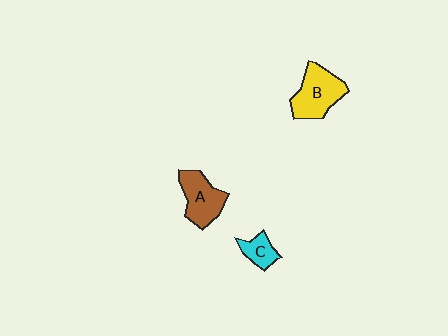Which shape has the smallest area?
Shape C (cyan).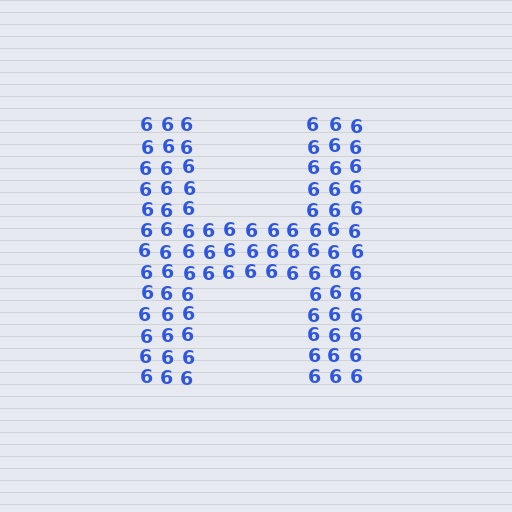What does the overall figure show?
The overall figure shows the letter H.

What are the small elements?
The small elements are digit 6's.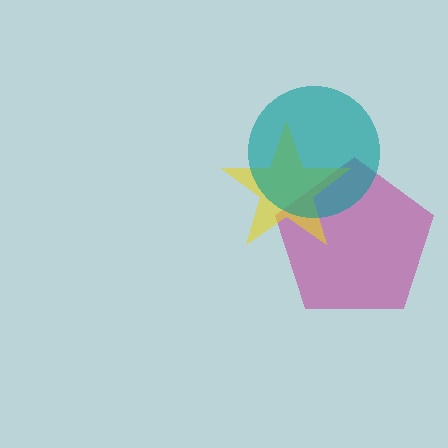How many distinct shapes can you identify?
There are 3 distinct shapes: a magenta pentagon, a yellow star, a teal circle.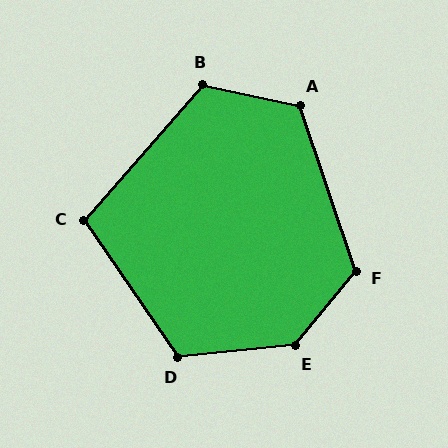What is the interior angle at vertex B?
Approximately 119 degrees (obtuse).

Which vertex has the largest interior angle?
E, at approximately 135 degrees.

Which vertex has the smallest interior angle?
C, at approximately 104 degrees.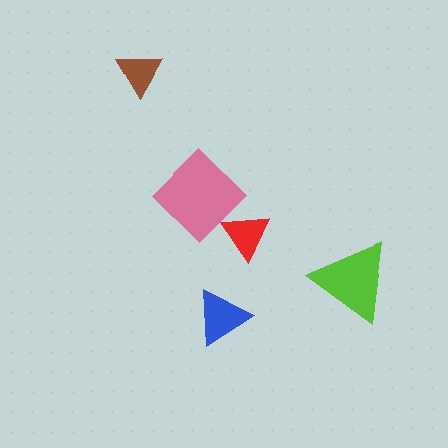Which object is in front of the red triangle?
The pink diamond is in front of the red triangle.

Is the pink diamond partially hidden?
No, no other shape covers it.